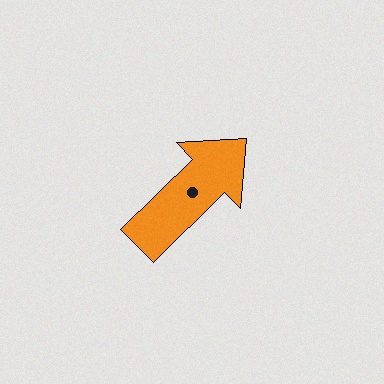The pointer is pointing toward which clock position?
Roughly 2 o'clock.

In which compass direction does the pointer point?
Northeast.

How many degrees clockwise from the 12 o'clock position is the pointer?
Approximately 46 degrees.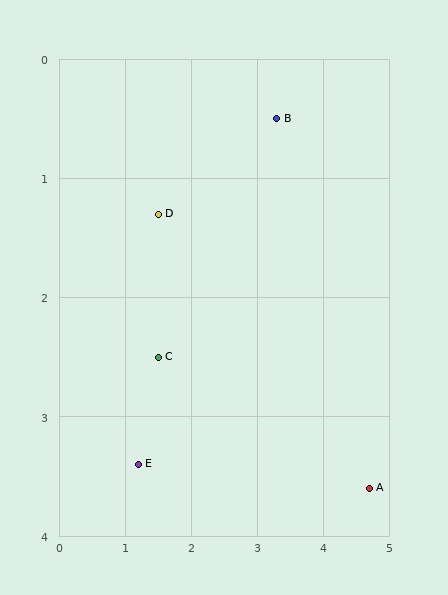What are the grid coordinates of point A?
Point A is at approximately (4.7, 3.6).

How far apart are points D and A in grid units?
Points D and A are about 3.9 grid units apart.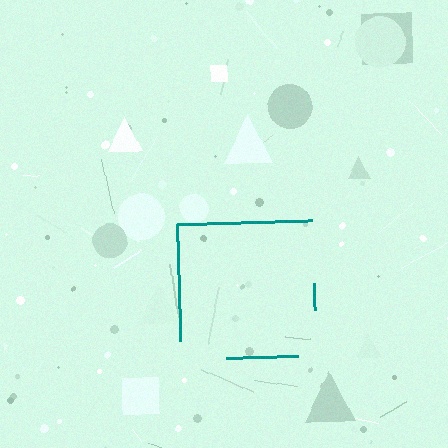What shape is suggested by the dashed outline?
The dashed outline suggests a square.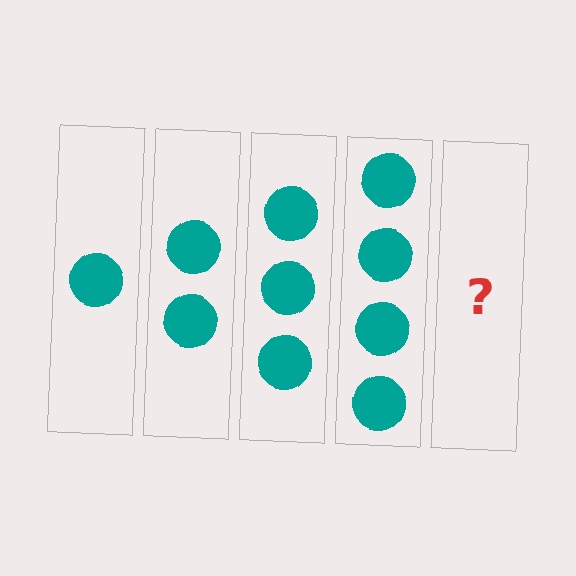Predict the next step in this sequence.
The next step is 5 circles.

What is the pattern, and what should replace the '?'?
The pattern is that each step adds one more circle. The '?' should be 5 circles.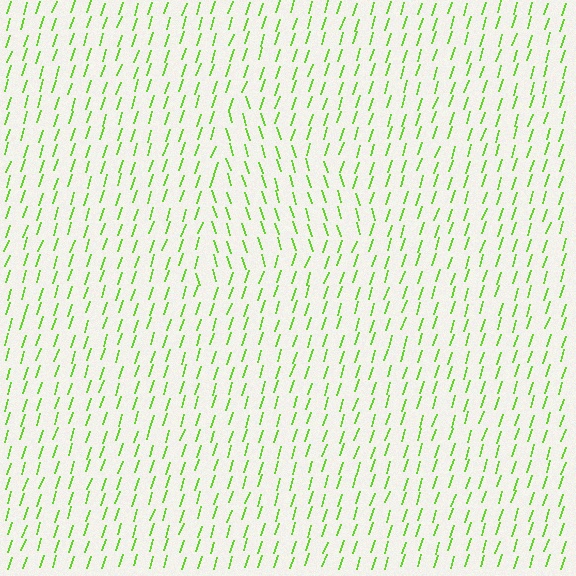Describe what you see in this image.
The image is filled with small lime line segments. A triangle region in the image has lines oriented differently from the surrounding lines, creating a visible texture boundary.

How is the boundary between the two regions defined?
The boundary is defined purely by a change in line orientation (approximately 35 degrees difference). All lines are the same color and thickness.